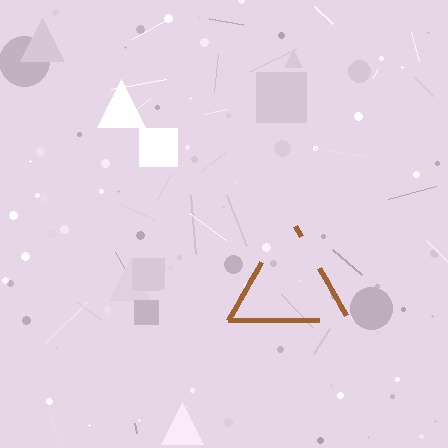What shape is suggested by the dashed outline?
The dashed outline suggests a triangle.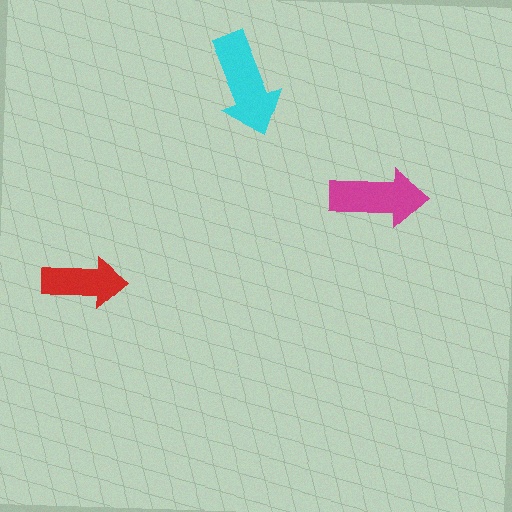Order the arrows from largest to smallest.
the cyan one, the magenta one, the red one.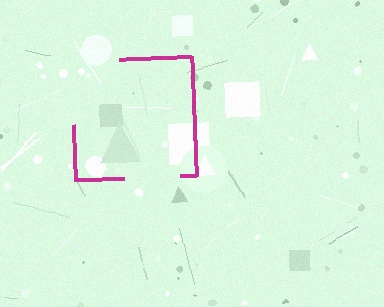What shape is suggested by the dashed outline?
The dashed outline suggests a square.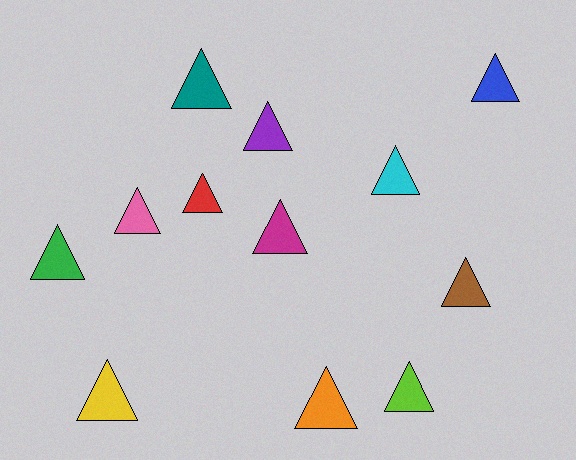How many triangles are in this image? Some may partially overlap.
There are 12 triangles.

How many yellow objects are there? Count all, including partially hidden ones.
There is 1 yellow object.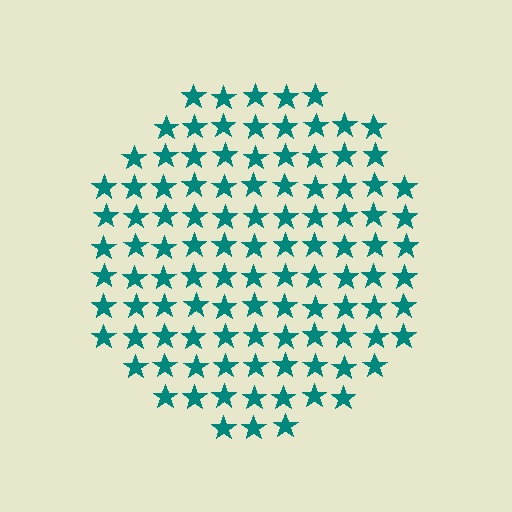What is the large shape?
The large shape is a circle.